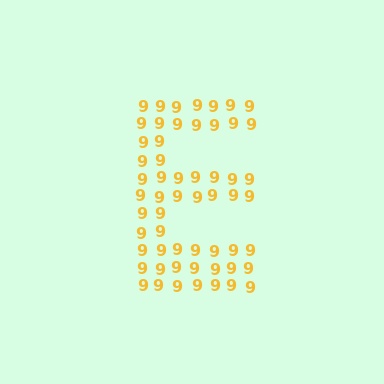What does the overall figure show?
The overall figure shows the letter E.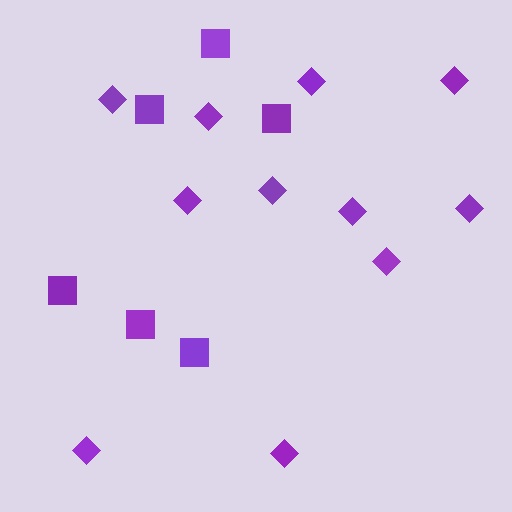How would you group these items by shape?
There are 2 groups: one group of diamonds (11) and one group of squares (6).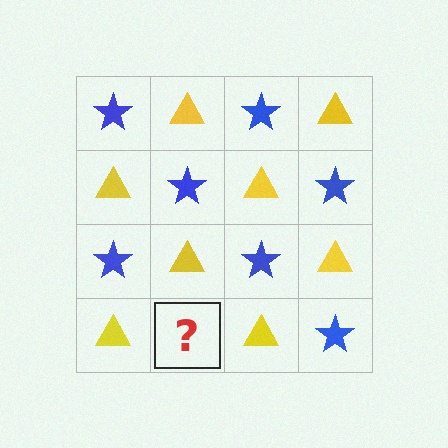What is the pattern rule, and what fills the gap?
The rule is that it alternates blue star and yellow triangle in a checkerboard pattern. The gap should be filled with a blue star.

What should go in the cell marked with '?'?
The missing cell should contain a blue star.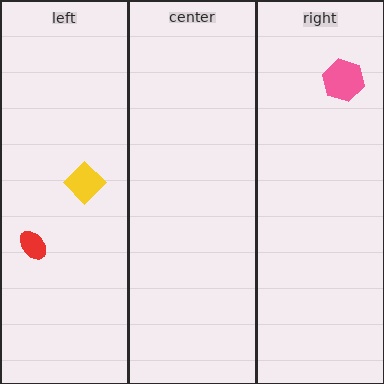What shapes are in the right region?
The pink hexagon.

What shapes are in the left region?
The red ellipse, the yellow diamond.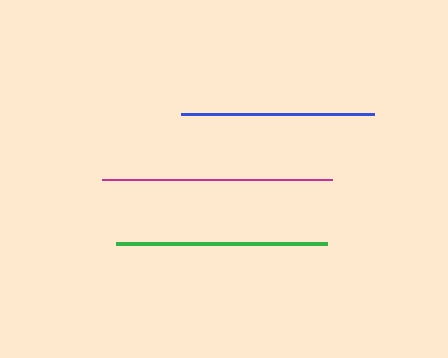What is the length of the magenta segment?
The magenta segment is approximately 230 pixels long.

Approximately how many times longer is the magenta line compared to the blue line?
The magenta line is approximately 1.2 times the length of the blue line.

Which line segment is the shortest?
The blue line is the shortest at approximately 193 pixels.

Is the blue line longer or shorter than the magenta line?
The magenta line is longer than the blue line.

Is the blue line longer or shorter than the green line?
The green line is longer than the blue line.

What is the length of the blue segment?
The blue segment is approximately 193 pixels long.